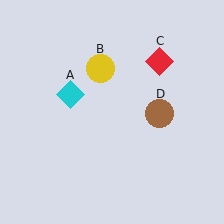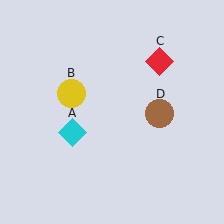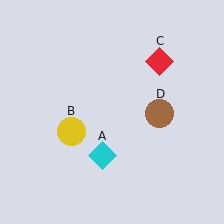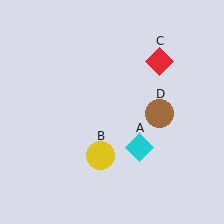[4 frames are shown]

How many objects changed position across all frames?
2 objects changed position: cyan diamond (object A), yellow circle (object B).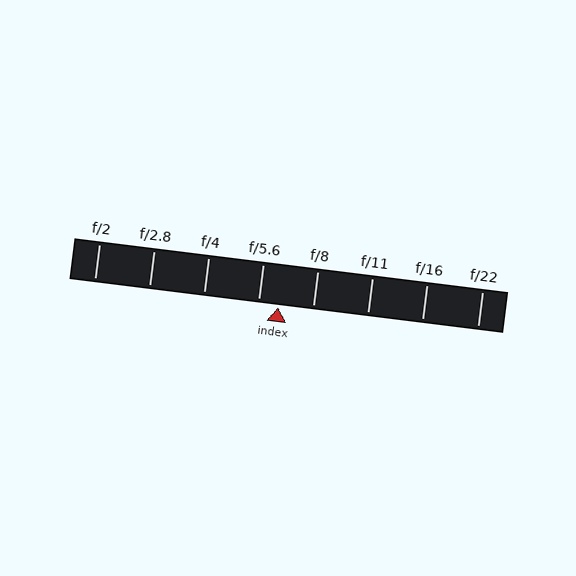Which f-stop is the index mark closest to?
The index mark is closest to f/5.6.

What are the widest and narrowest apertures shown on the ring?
The widest aperture shown is f/2 and the narrowest is f/22.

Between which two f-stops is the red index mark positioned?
The index mark is between f/5.6 and f/8.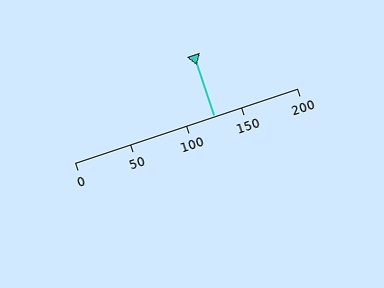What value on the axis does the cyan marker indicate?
The marker indicates approximately 125.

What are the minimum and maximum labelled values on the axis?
The axis runs from 0 to 200.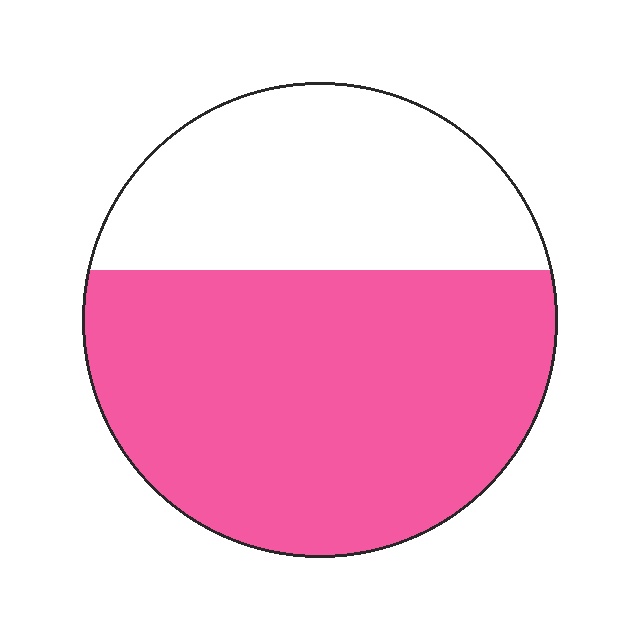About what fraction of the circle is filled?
About five eighths (5/8).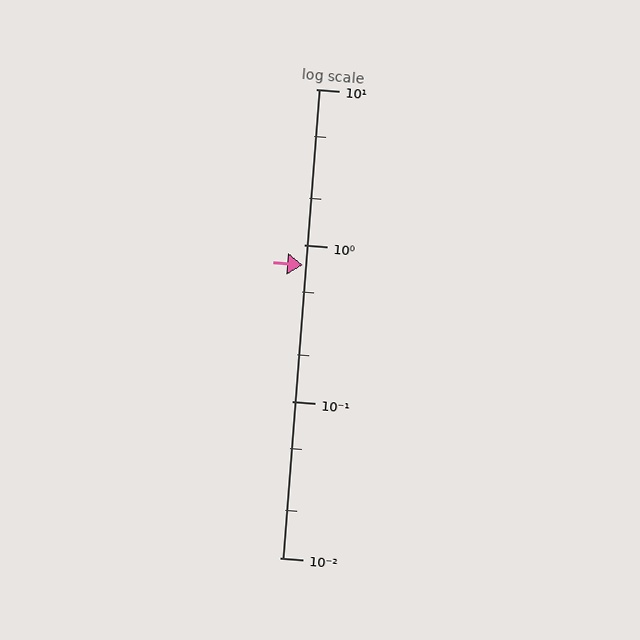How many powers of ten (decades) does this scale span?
The scale spans 3 decades, from 0.01 to 10.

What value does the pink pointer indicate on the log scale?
The pointer indicates approximately 0.75.